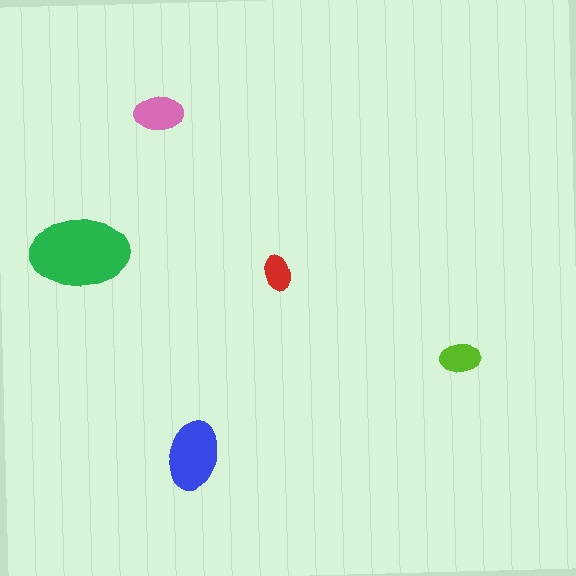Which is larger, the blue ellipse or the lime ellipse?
The blue one.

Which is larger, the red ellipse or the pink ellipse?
The pink one.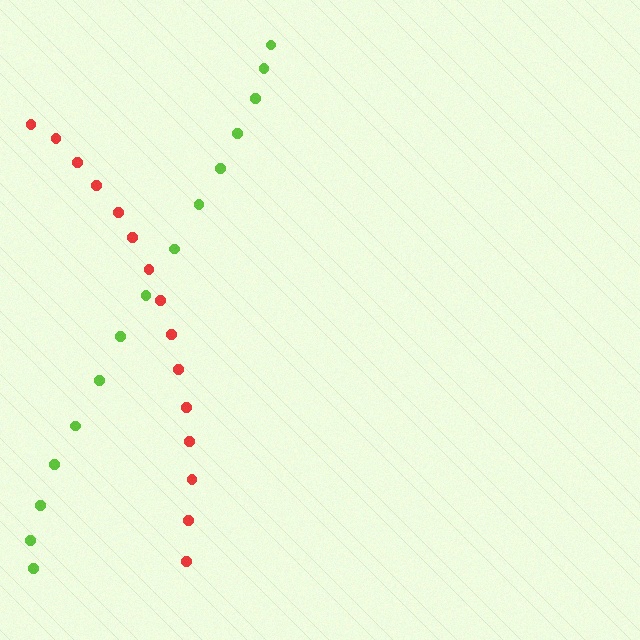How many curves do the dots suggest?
There are 2 distinct paths.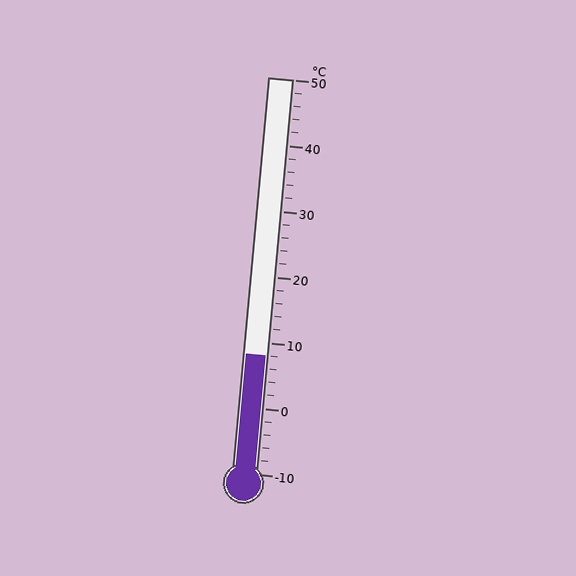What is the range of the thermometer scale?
The thermometer scale ranges from -10°C to 50°C.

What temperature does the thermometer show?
The thermometer shows approximately 8°C.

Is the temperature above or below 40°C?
The temperature is below 40°C.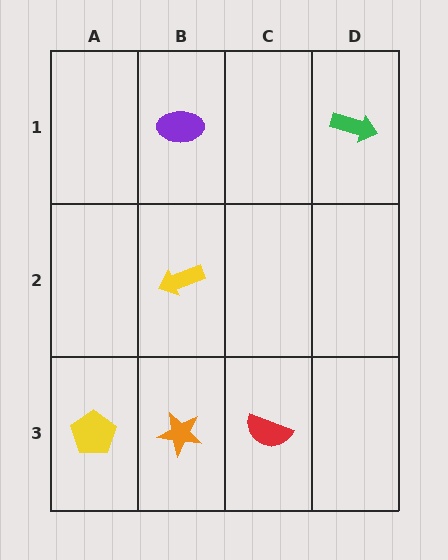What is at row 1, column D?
A green arrow.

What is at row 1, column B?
A purple ellipse.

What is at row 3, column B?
An orange star.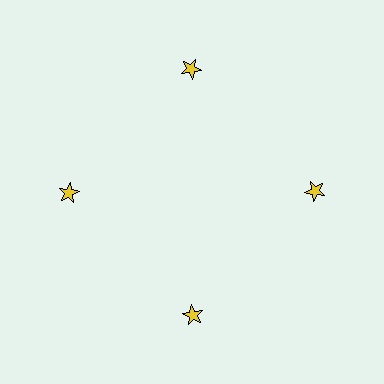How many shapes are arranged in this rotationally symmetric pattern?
There are 4 shapes, arranged in 4 groups of 1.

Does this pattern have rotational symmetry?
Yes, this pattern has 4-fold rotational symmetry. It looks the same after rotating 90 degrees around the center.